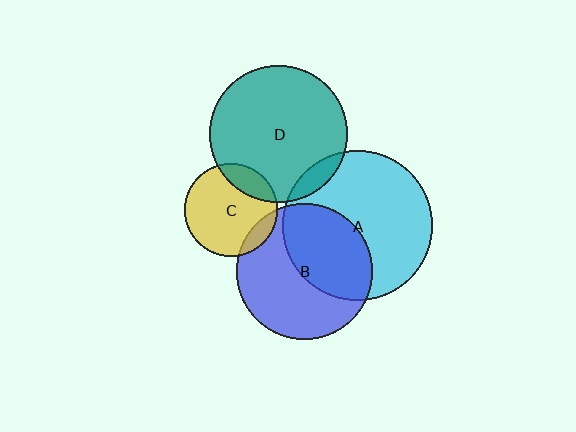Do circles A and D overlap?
Yes.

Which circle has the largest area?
Circle A (cyan).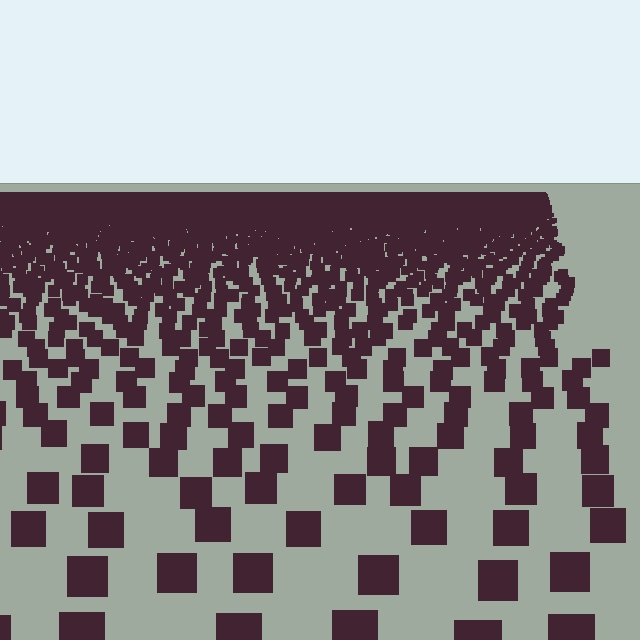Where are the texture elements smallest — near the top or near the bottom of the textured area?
Near the top.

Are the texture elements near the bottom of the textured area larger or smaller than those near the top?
Larger. Near the bottom, elements are closer to the viewer and appear at a bigger on-screen size.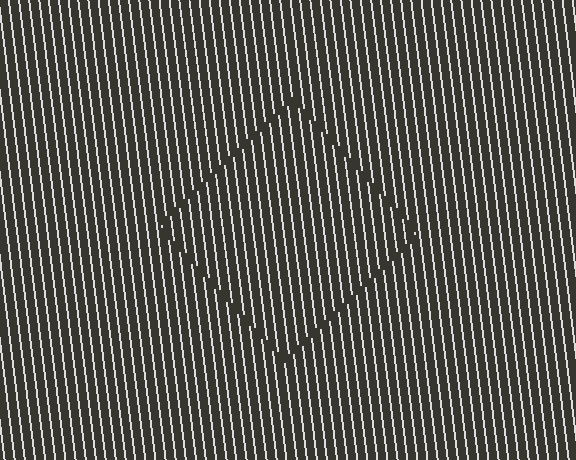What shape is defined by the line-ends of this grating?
An illusory square. The interior of the shape contains the same grating, shifted by half a period — the contour is defined by the phase discontinuity where line-ends from the inner and outer gratings abut.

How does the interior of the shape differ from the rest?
The interior of the shape contains the same grating, shifted by half a period — the contour is defined by the phase discontinuity where line-ends from the inner and outer gratings abut.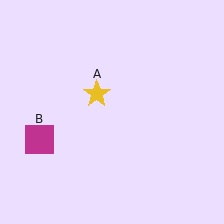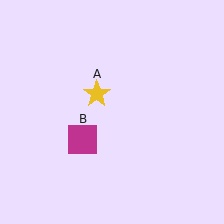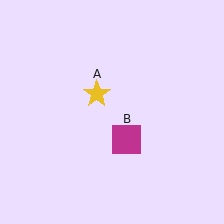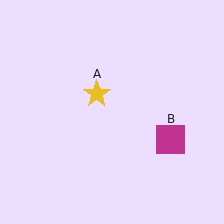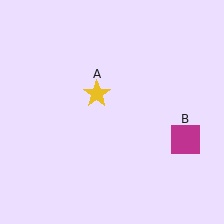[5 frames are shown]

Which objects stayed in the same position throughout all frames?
Yellow star (object A) remained stationary.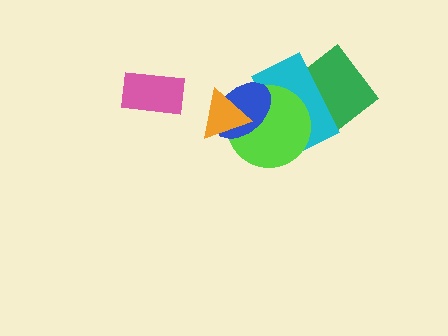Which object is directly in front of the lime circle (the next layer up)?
The blue ellipse is directly in front of the lime circle.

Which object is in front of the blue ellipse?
The orange triangle is in front of the blue ellipse.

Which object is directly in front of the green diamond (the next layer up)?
The cyan rectangle is directly in front of the green diamond.